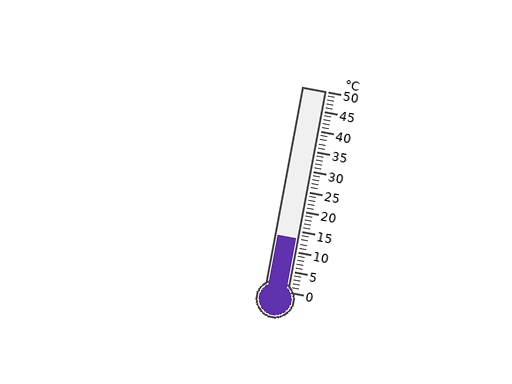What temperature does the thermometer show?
The thermometer shows approximately 13°C.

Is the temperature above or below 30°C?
The temperature is below 30°C.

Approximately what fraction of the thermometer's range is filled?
The thermometer is filled to approximately 25% of its range.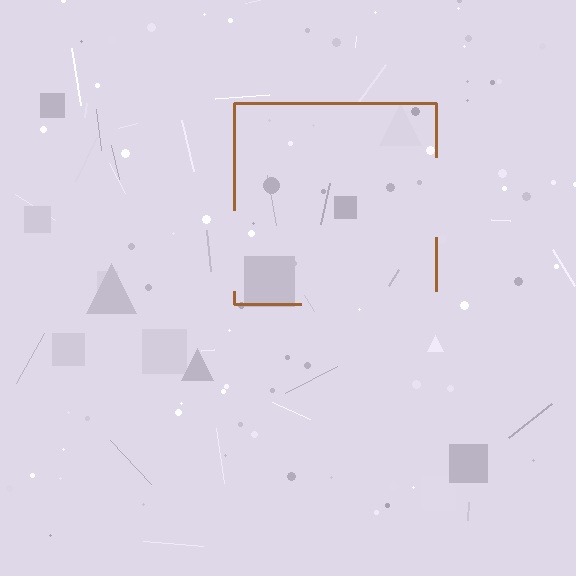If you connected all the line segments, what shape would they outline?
They would outline a square.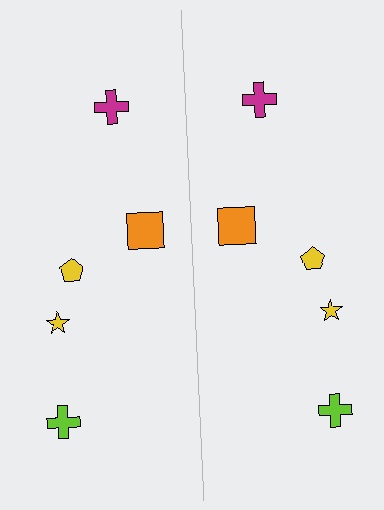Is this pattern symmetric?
Yes, this pattern has bilateral (reflection) symmetry.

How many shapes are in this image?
There are 10 shapes in this image.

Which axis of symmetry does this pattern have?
The pattern has a vertical axis of symmetry running through the center of the image.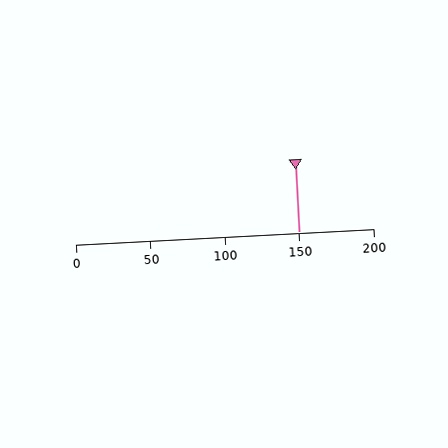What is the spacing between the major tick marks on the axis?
The major ticks are spaced 50 apart.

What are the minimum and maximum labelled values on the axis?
The axis runs from 0 to 200.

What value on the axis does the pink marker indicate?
The marker indicates approximately 150.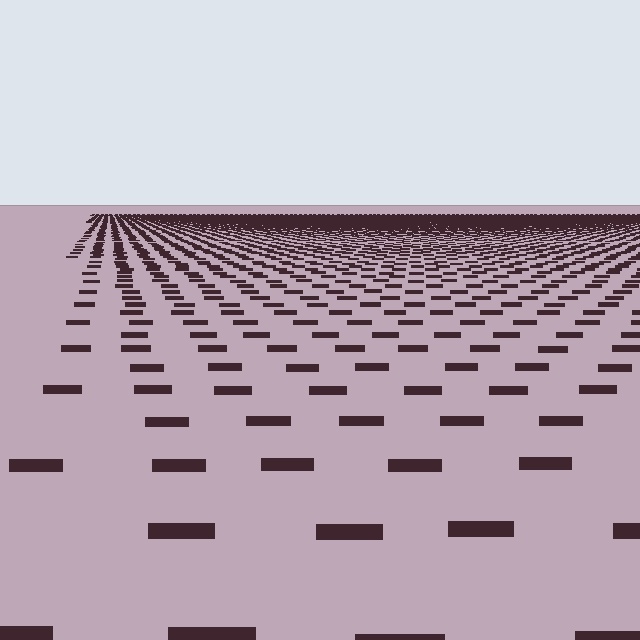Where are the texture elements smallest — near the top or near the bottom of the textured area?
Near the top.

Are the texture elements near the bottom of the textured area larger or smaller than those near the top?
Larger. Near the bottom, elements are closer to the viewer and appear at a bigger on-screen size.